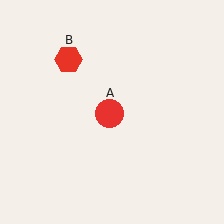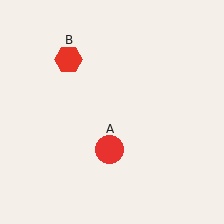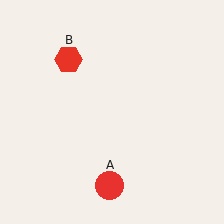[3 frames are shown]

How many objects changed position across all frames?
1 object changed position: red circle (object A).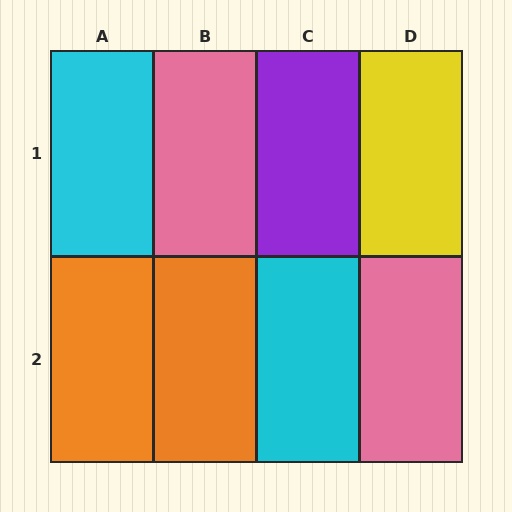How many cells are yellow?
1 cell is yellow.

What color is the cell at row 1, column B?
Pink.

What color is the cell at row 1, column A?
Cyan.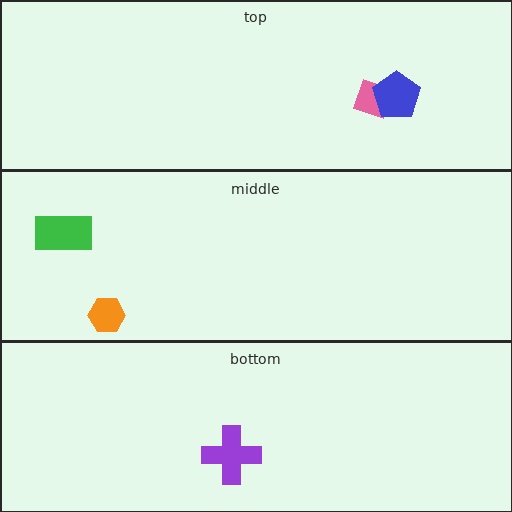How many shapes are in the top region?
2.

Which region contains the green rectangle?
The middle region.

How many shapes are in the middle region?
2.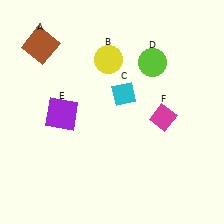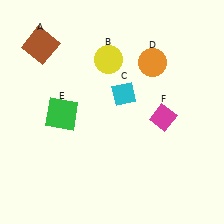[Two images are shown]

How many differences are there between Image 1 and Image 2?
There are 2 differences between the two images.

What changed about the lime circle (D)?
In Image 1, D is lime. In Image 2, it changed to orange.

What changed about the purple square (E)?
In Image 1, E is purple. In Image 2, it changed to green.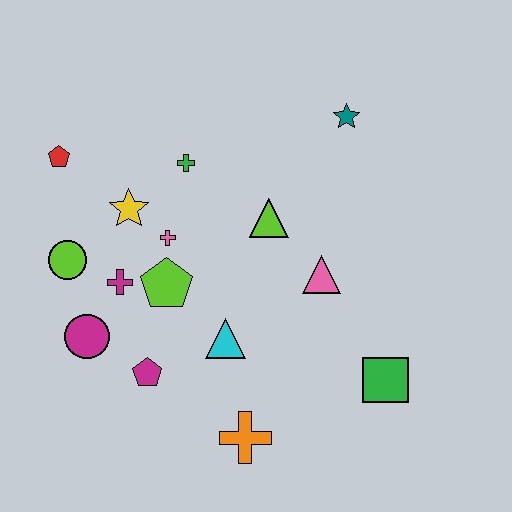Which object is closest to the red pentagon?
The yellow star is closest to the red pentagon.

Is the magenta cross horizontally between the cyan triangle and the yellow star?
No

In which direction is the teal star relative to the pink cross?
The teal star is to the right of the pink cross.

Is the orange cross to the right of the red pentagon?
Yes